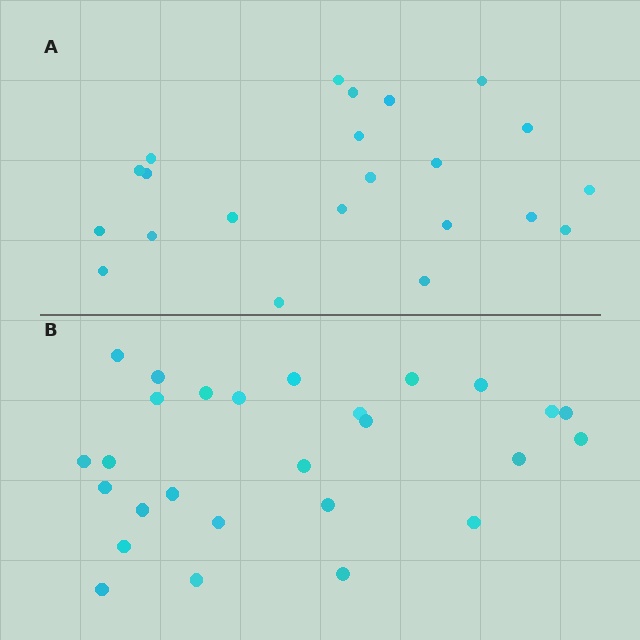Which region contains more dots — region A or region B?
Region B (the bottom region) has more dots.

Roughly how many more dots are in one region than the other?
Region B has about 5 more dots than region A.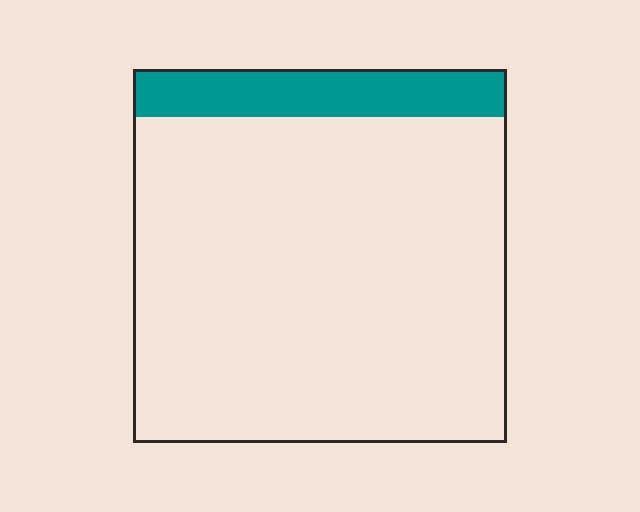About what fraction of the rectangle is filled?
About one eighth (1/8).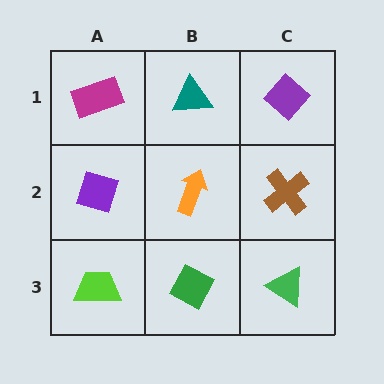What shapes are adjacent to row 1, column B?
An orange arrow (row 2, column B), a magenta rectangle (row 1, column A), a purple diamond (row 1, column C).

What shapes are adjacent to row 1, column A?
A purple diamond (row 2, column A), a teal triangle (row 1, column B).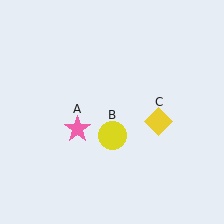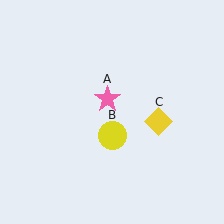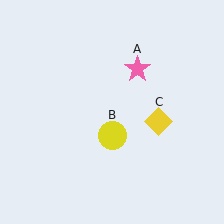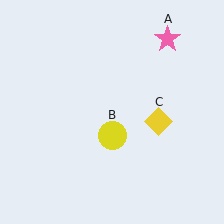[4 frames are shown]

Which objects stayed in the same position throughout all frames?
Yellow circle (object B) and yellow diamond (object C) remained stationary.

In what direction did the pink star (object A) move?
The pink star (object A) moved up and to the right.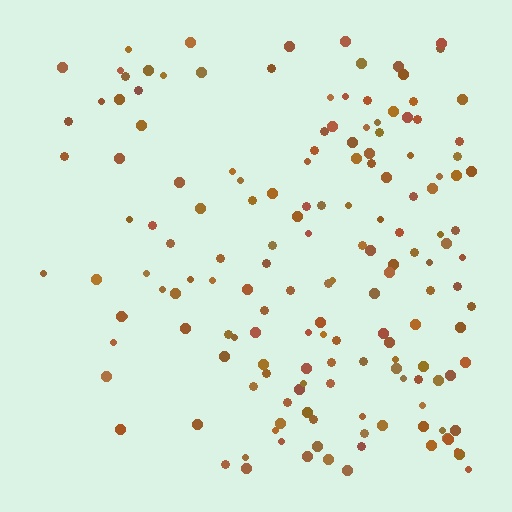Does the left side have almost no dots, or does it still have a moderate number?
Still a moderate number, just noticeably fewer than the right.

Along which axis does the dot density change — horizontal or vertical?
Horizontal.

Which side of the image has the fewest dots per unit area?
The left.